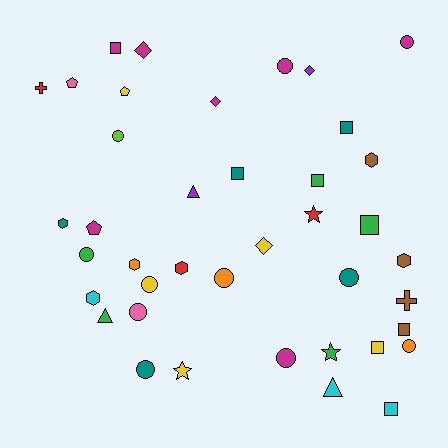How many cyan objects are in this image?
There are 3 cyan objects.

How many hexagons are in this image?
There are 6 hexagons.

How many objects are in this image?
There are 40 objects.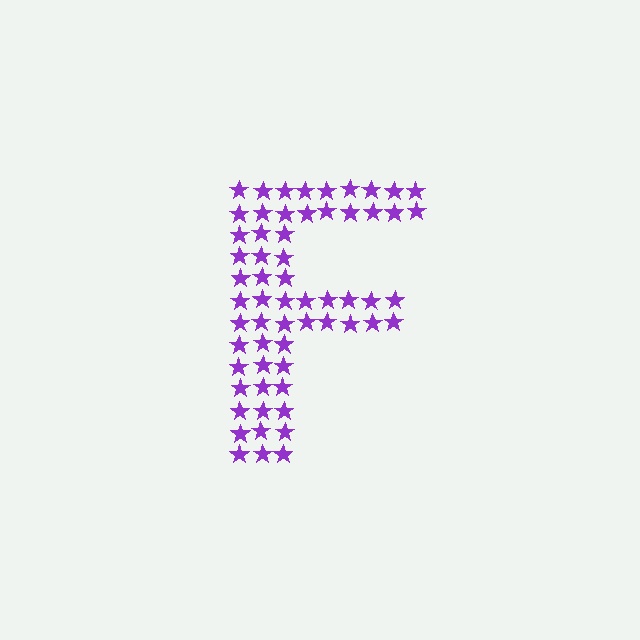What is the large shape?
The large shape is the letter F.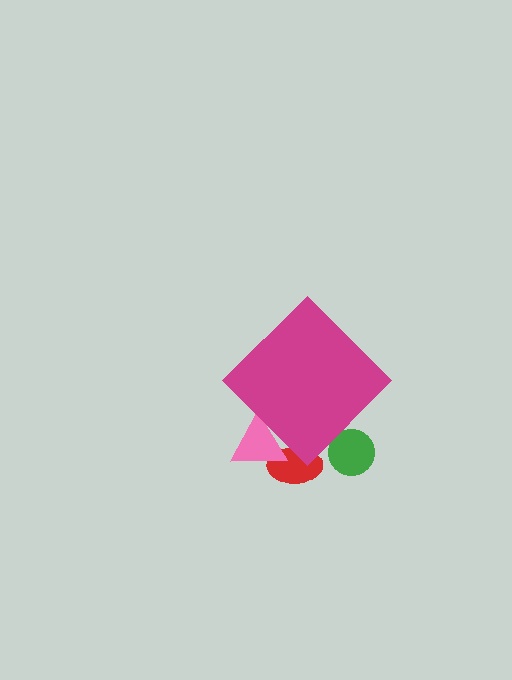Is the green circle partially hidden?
Yes, the green circle is partially hidden behind the magenta diamond.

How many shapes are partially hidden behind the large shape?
3 shapes are partially hidden.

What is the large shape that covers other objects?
A magenta diamond.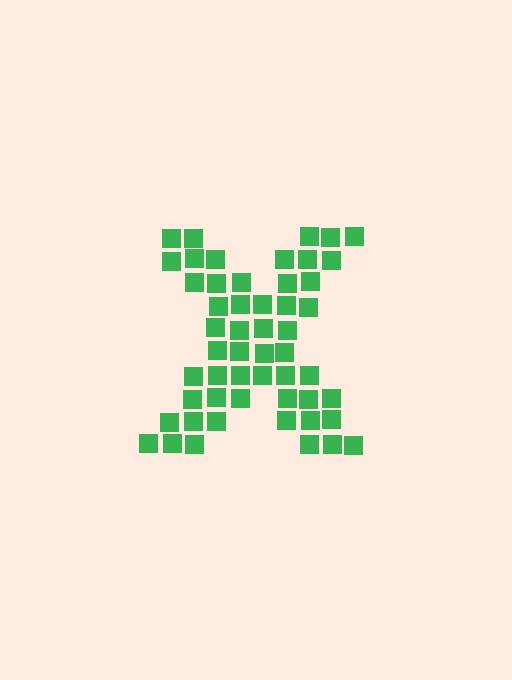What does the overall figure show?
The overall figure shows the letter X.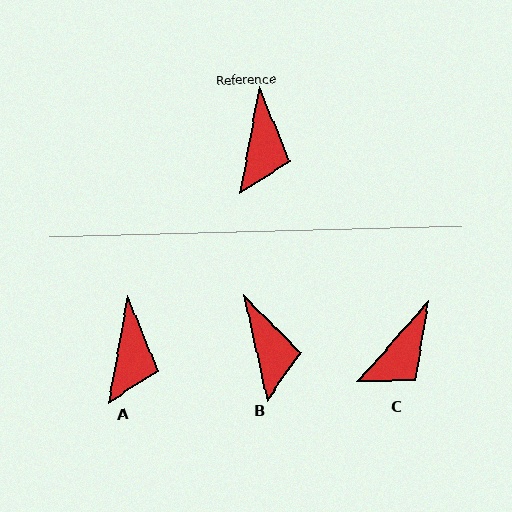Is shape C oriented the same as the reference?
No, it is off by about 32 degrees.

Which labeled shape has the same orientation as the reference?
A.